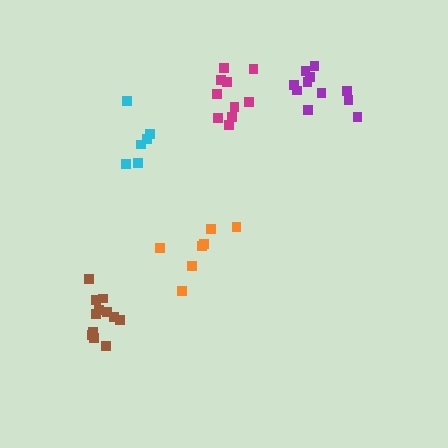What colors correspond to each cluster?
The clusters are colored: cyan, purple, magenta, orange, brown.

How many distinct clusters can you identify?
There are 5 distinct clusters.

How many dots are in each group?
Group 1: 6 dots, Group 2: 11 dots, Group 3: 10 dots, Group 4: 7 dots, Group 5: 12 dots (46 total).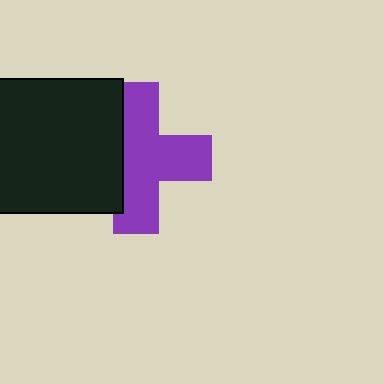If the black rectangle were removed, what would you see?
You would see the complete purple cross.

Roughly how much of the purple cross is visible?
Most of it is visible (roughly 68%).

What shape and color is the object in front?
The object in front is a black rectangle.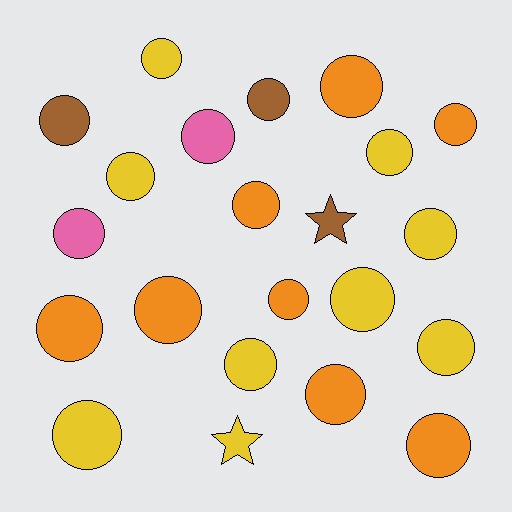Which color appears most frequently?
Yellow, with 9 objects.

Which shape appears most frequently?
Circle, with 20 objects.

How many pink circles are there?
There are 2 pink circles.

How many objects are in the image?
There are 22 objects.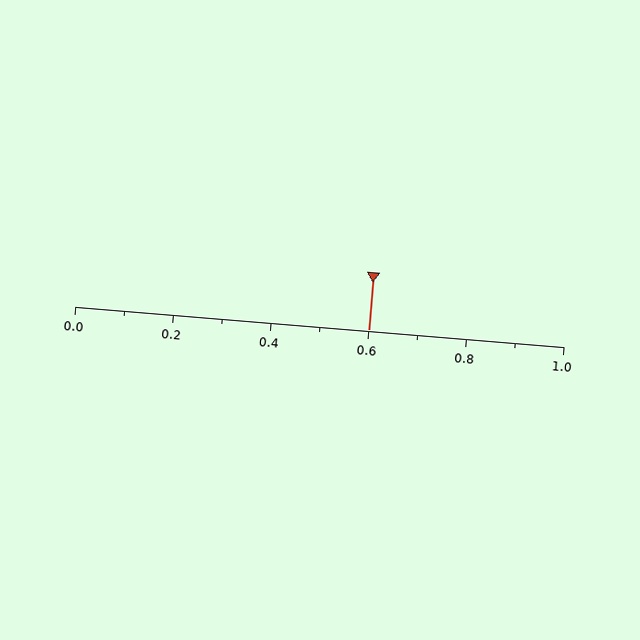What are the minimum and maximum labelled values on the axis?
The axis runs from 0.0 to 1.0.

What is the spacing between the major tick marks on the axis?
The major ticks are spaced 0.2 apart.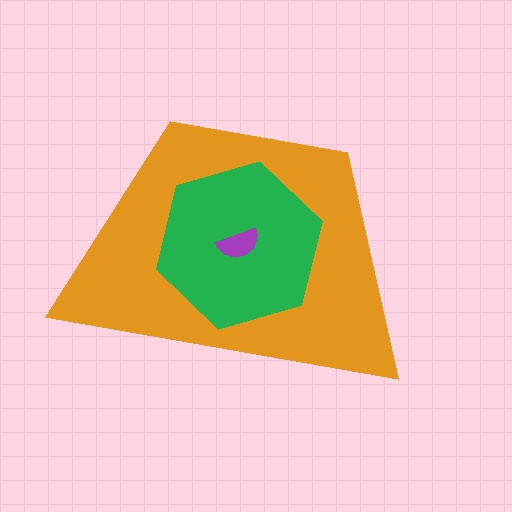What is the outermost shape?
The orange trapezoid.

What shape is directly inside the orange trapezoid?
The green hexagon.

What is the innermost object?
The purple semicircle.